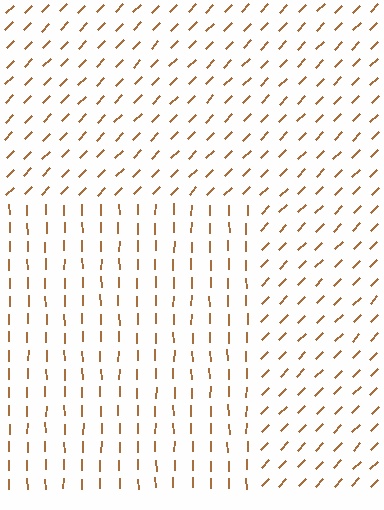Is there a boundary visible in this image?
Yes, there is a texture boundary formed by a change in line orientation.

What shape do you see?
I see a rectangle.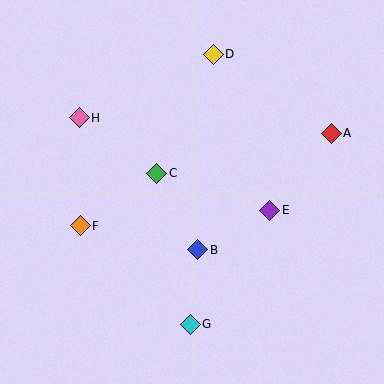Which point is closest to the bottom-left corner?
Point F is closest to the bottom-left corner.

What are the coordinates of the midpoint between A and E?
The midpoint between A and E is at (301, 172).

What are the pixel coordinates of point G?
Point G is at (190, 324).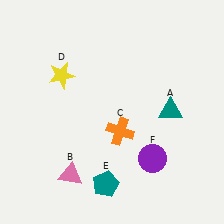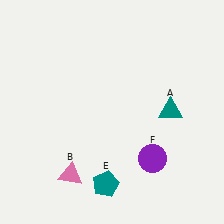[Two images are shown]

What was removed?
The yellow star (D), the orange cross (C) were removed in Image 2.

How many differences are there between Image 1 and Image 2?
There are 2 differences between the two images.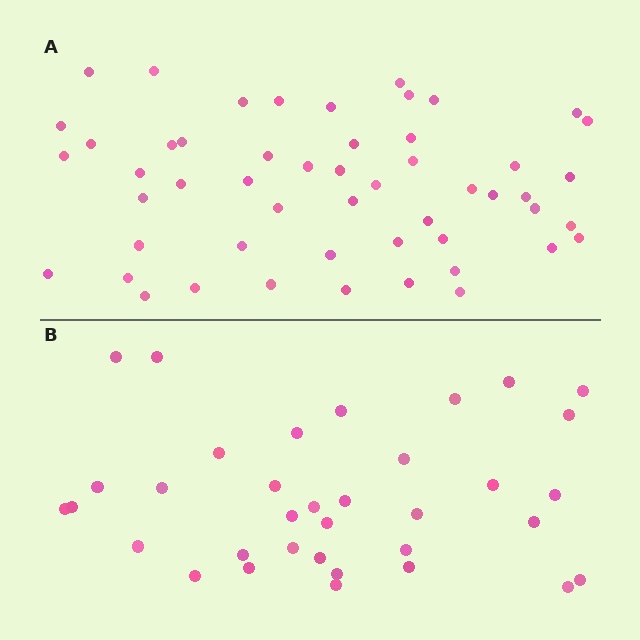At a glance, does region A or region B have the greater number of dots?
Region A (the top region) has more dots.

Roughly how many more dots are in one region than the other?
Region A has approximately 15 more dots than region B.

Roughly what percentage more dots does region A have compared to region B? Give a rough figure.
About 50% more.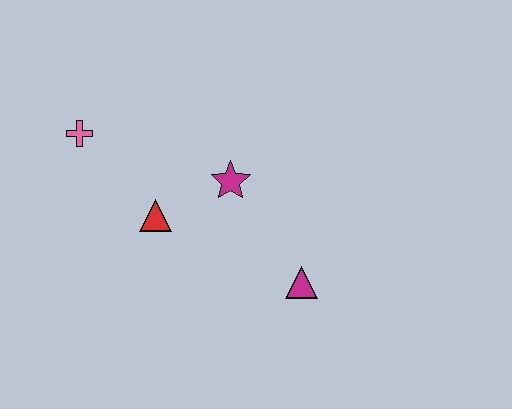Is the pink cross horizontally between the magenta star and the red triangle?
No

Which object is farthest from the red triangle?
The magenta triangle is farthest from the red triangle.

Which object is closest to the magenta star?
The red triangle is closest to the magenta star.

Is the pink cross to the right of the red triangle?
No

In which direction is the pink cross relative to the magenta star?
The pink cross is to the left of the magenta star.